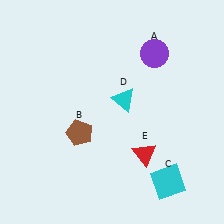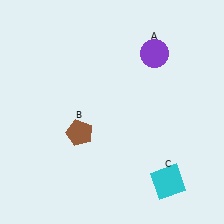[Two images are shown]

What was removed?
The red triangle (E), the cyan triangle (D) were removed in Image 2.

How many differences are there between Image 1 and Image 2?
There are 2 differences between the two images.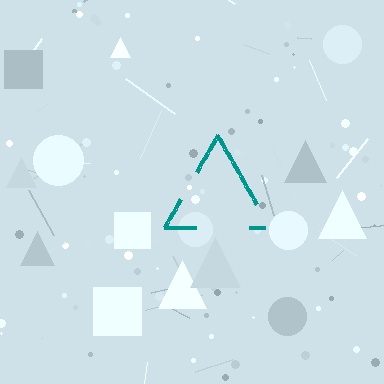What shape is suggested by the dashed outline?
The dashed outline suggests a triangle.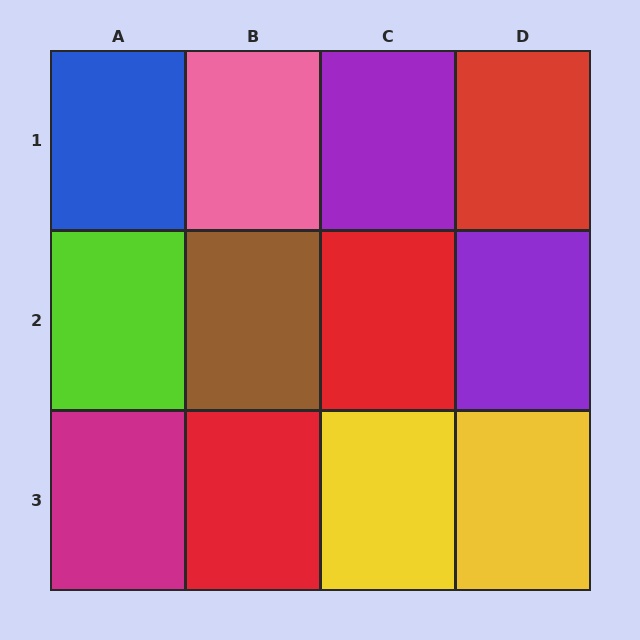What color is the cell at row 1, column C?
Purple.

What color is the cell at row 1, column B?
Pink.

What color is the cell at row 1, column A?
Blue.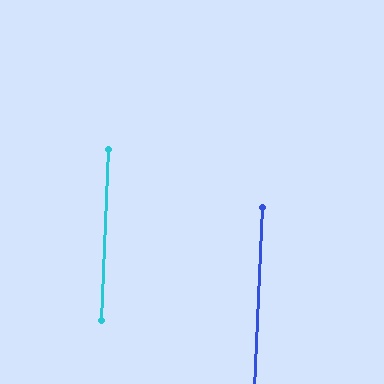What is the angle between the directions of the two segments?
Approximately 0 degrees.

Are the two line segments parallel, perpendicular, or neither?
Parallel — their directions differ by only 0.2°.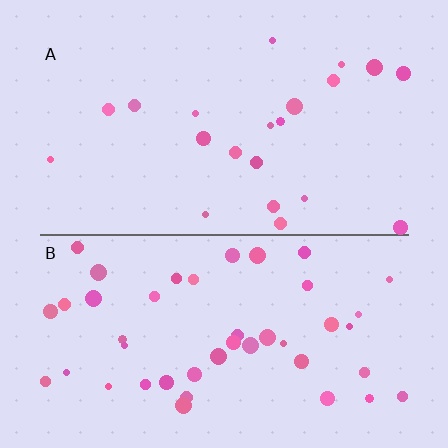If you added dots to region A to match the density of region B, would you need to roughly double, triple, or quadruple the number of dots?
Approximately double.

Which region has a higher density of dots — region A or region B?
B (the bottom).